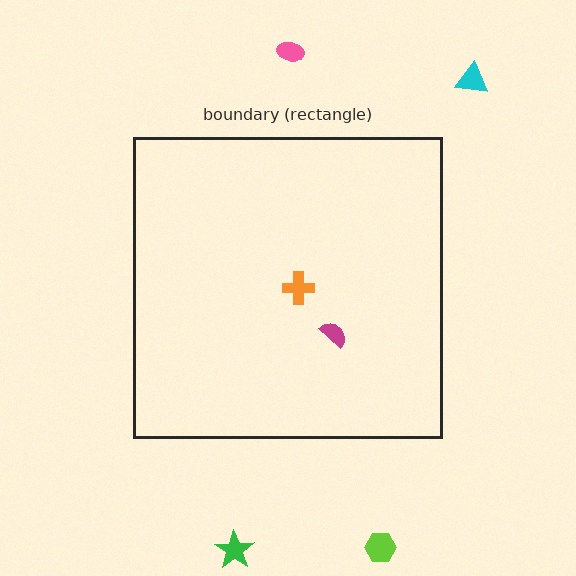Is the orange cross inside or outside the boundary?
Inside.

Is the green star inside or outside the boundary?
Outside.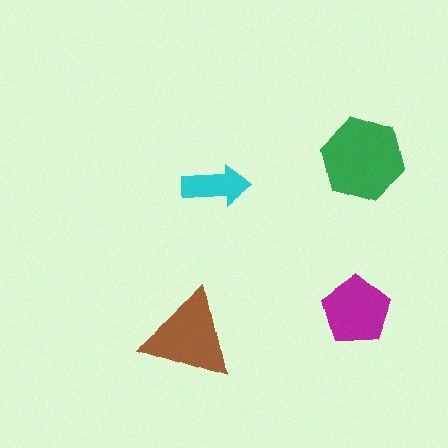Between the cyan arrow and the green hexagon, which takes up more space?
The green hexagon.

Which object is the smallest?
The cyan arrow.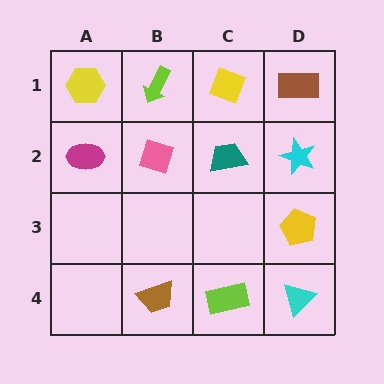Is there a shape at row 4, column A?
No, that cell is empty.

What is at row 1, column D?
A brown rectangle.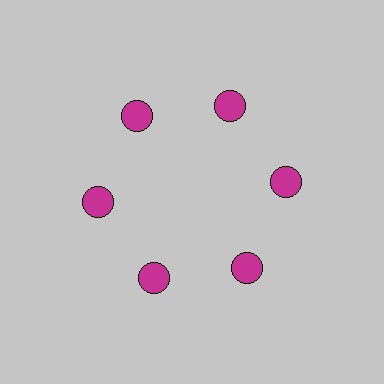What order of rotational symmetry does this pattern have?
This pattern has 6-fold rotational symmetry.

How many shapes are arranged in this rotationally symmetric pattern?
There are 6 shapes, arranged in 6 groups of 1.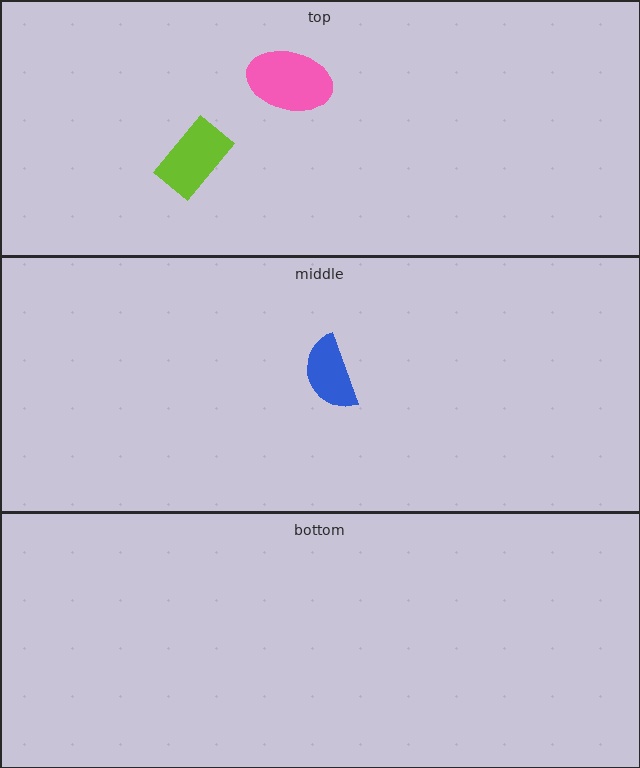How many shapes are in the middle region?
1.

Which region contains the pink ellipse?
The top region.